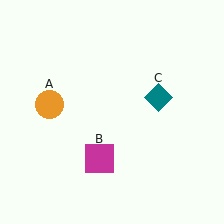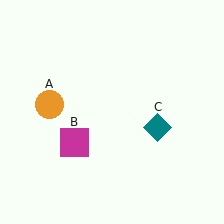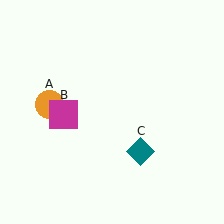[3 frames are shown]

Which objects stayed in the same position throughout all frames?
Orange circle (object A) remained stationary.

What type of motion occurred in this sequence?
The magenta square (object B), teal diamond (object C) rotated clockwise around the center of the scene.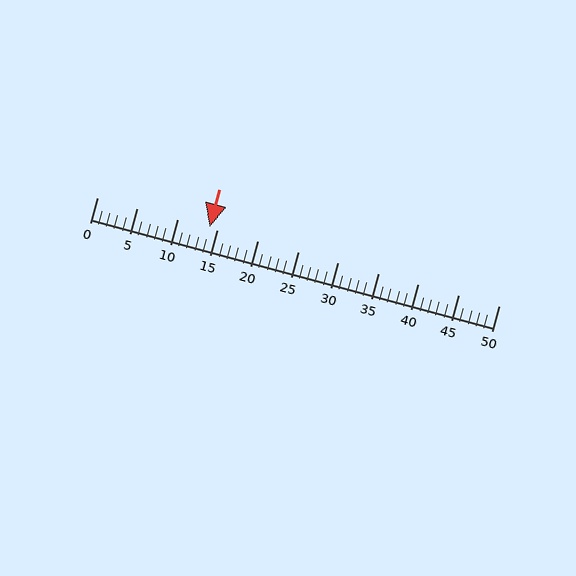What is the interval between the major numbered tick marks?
The major tick marks are spaced 5 units apart.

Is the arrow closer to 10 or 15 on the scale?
The arrow is closer to 15.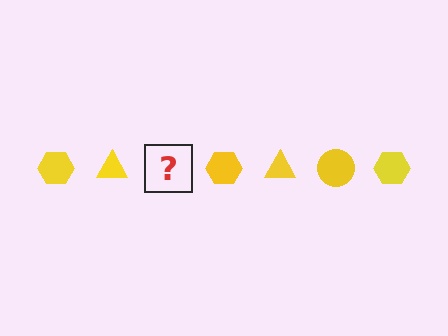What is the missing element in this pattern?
The missing element is a yellow circle.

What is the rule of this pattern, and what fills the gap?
The rule is that the pattern cycles through hexagon, triangle, circle shapes in yellow. The gap should be filled with a yellow circle.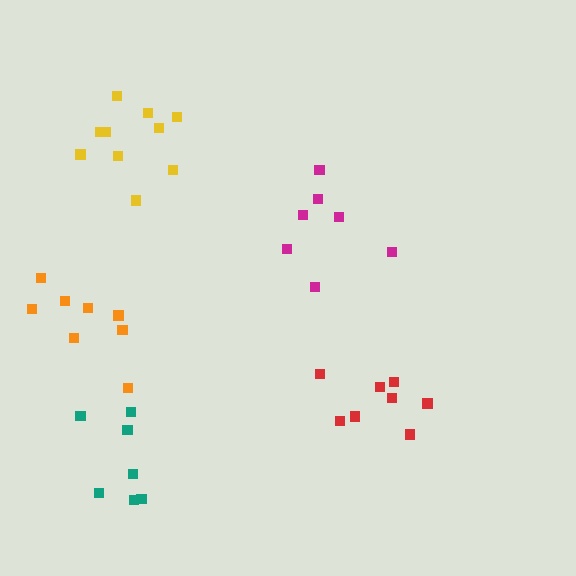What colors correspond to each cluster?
The clusters are colored: magenta, red, teal, yellow, orange.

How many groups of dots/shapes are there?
There are 5 groups.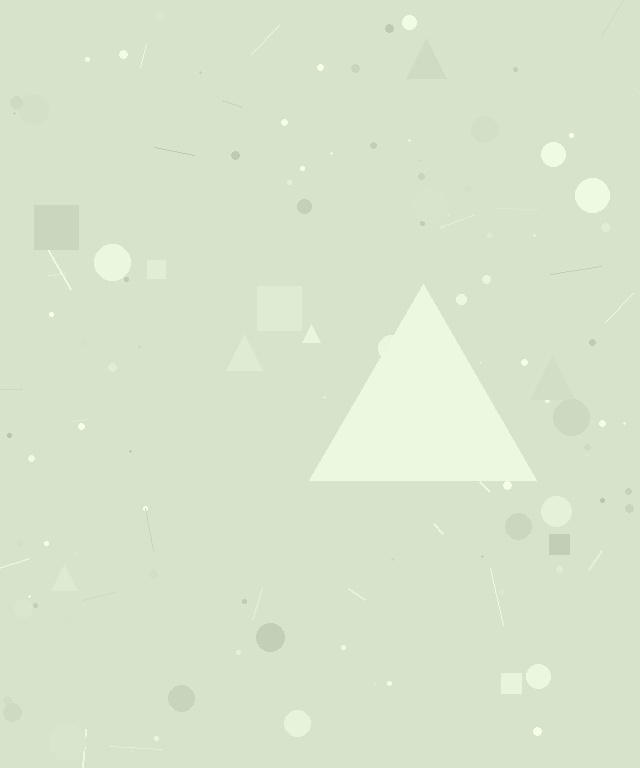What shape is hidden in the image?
A triangle is hidden in the image.